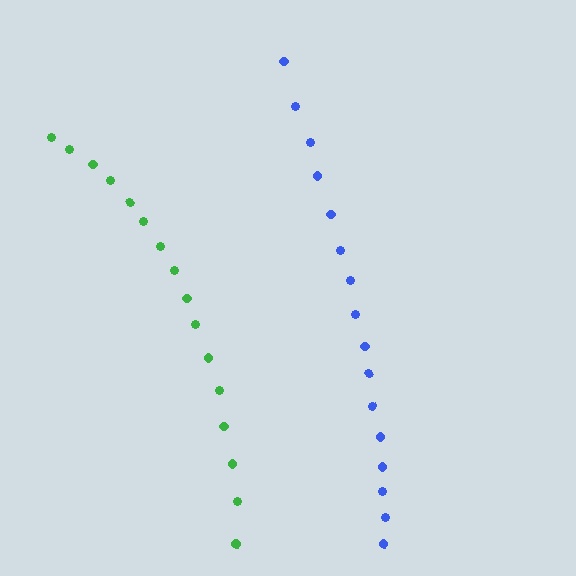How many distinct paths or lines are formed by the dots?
There are 2 distinct paths.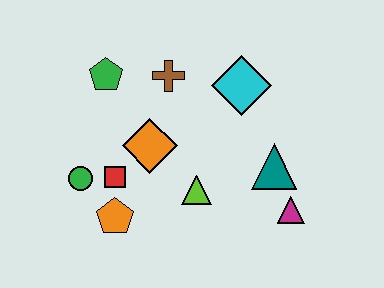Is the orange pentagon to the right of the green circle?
Yes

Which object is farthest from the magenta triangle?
The green pentagon is farthest from the magenta triangle.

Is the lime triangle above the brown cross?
No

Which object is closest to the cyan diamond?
The brown cross is closest to the cyan diamond.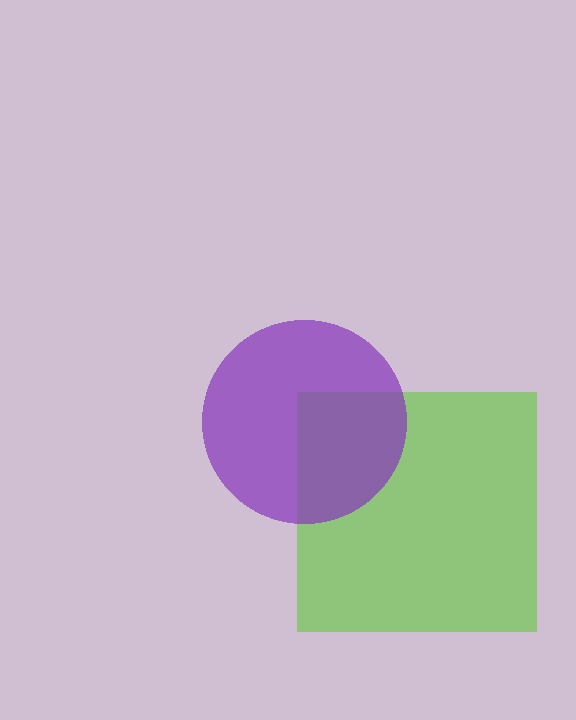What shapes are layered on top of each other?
The layered shapes are: a lime square, a purple circle.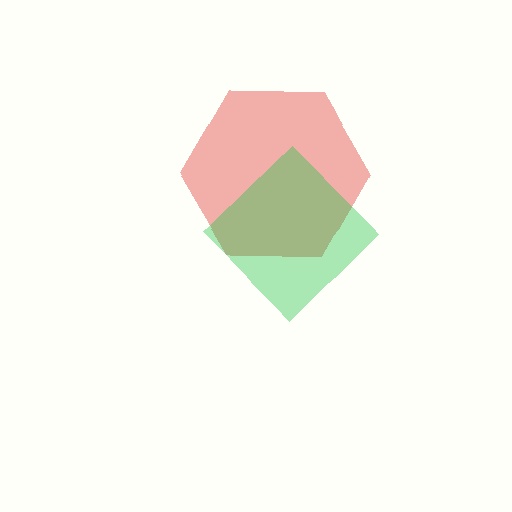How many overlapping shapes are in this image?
There are 2 overlapping shapes in the image.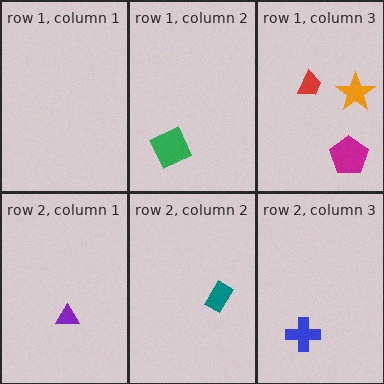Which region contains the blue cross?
The row 2, column 3 region.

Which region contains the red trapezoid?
The row 1, column 3 region.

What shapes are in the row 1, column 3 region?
The magenta pentagon, the red trapezoid, the orange star.